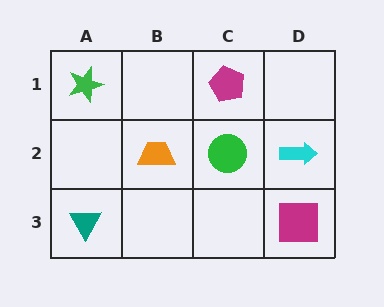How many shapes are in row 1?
2 shapes.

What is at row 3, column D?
A magenta square.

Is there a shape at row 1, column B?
No, that cell is empty.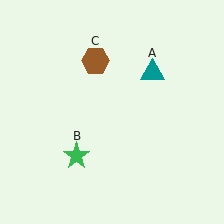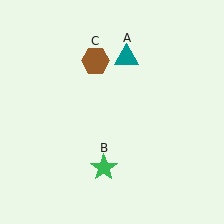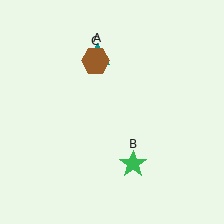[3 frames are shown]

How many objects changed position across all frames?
2 objects changed position: teal triangle (object A), green star (object B).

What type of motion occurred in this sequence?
The teal triangle (object A), green star (object B) rotated counterclockwise around the center of the scene.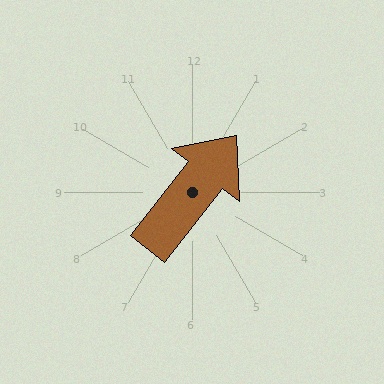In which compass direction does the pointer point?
Northeast.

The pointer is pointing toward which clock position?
Roughly 1 o'clock.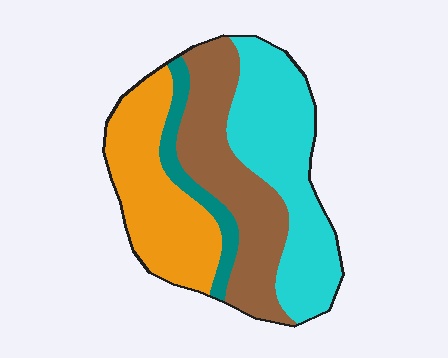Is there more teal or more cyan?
Cyan.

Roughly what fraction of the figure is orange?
Orange covers 28% of the figure.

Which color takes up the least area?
Teal, at roughly 10%.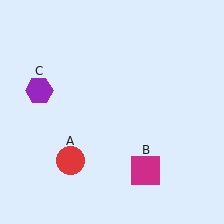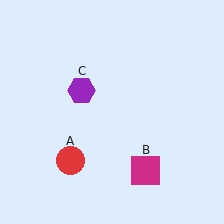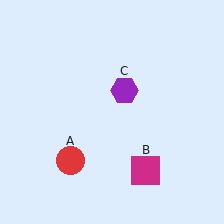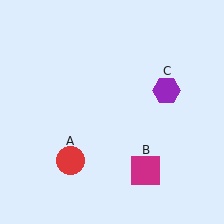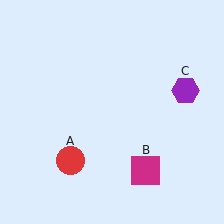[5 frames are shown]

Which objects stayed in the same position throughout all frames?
Red circle (object A) and magenta square (object B) remained stationary.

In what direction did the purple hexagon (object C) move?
The purple hexagon (object C) moved right.